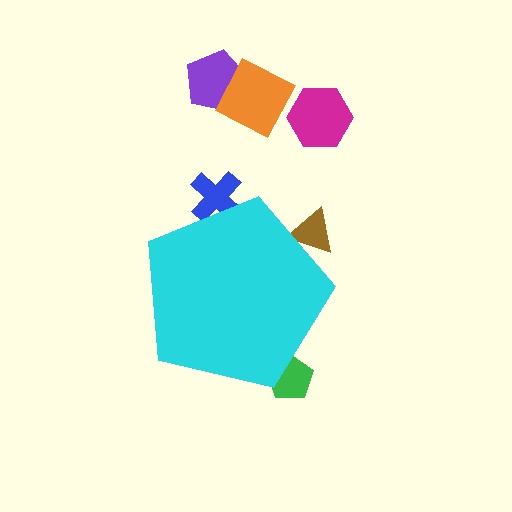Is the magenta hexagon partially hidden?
No, the magenta hexagon is fully visible.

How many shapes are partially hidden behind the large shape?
3 shapes are partially hidden.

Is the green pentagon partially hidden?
Yes, the green pentagon is partially hidden behind the cyan pentagon.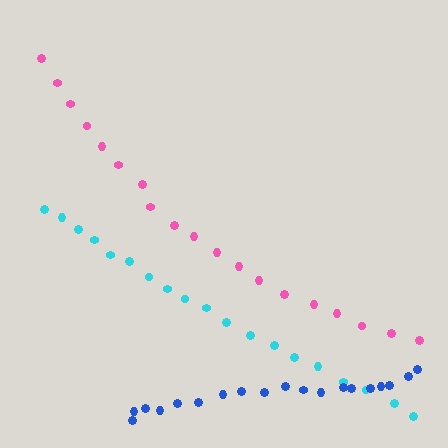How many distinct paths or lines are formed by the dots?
There are 3 distinct paths.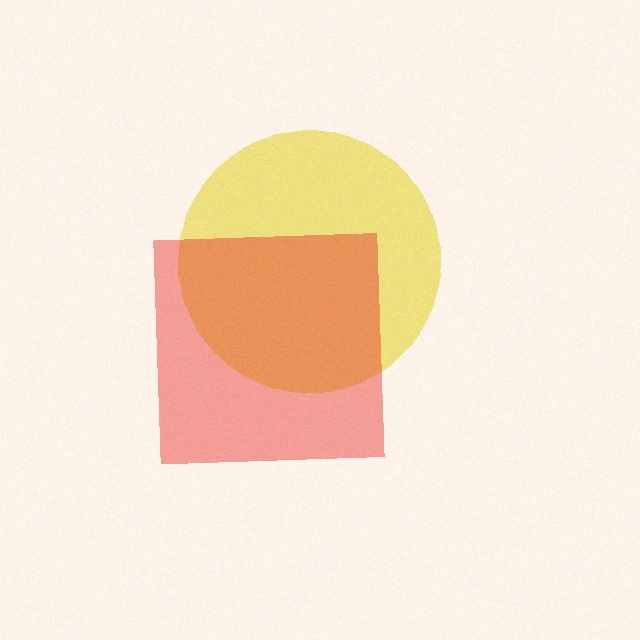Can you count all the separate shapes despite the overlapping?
Yes, there are 2 separate shapes.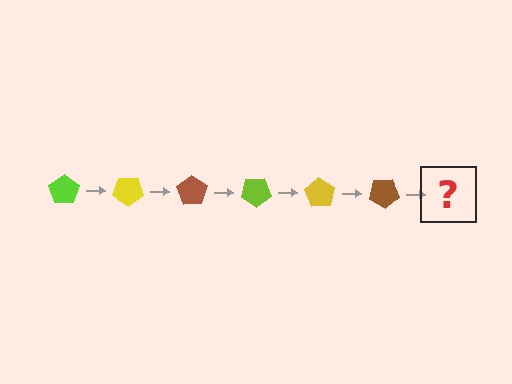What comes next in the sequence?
The next element should be a lime pentagon, rotated 210 degrees from the start.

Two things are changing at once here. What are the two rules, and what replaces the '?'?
The two rules are that it rotates 35 degrees each step and the color cycles through lime, yellow, and brown. The '?' should be a lime pentagon, rotated 210 degrees from the start.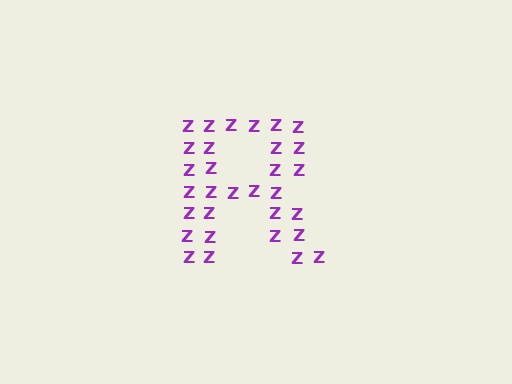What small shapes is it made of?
It is made of small letter Z's.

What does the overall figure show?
The overall figure shows the letter R.